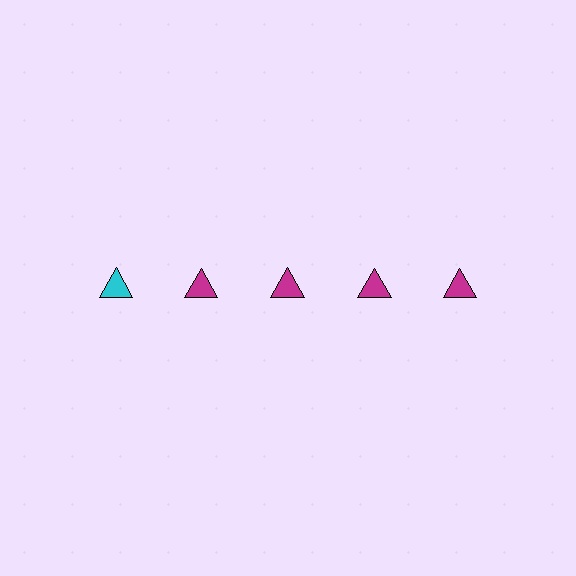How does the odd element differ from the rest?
It has a different color: cyan instead of magenta.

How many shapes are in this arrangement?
There are 5 shapes arranged in a grid pattern.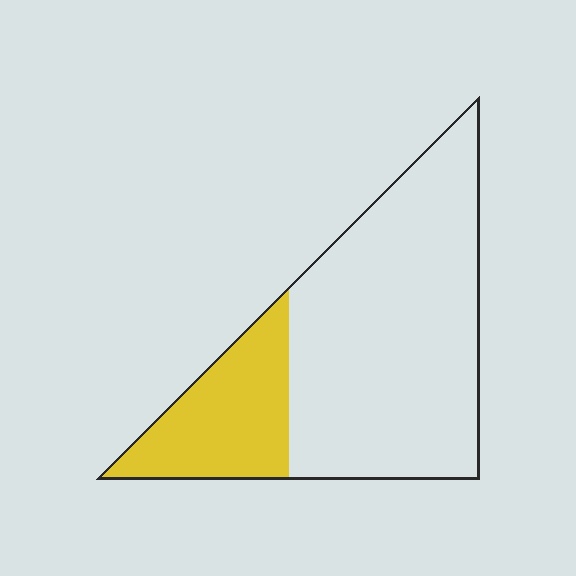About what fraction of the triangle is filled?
About one quarter (1/4).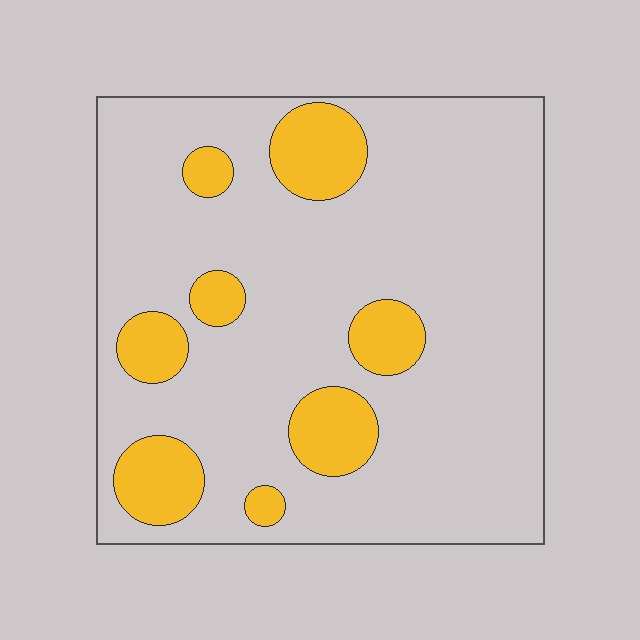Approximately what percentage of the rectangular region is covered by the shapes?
Approximately 20%.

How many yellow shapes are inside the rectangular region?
8.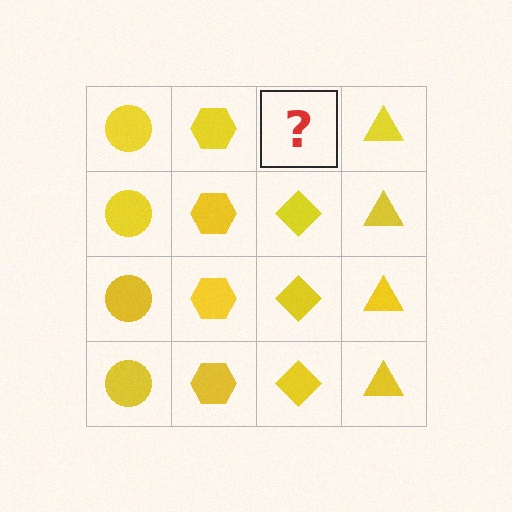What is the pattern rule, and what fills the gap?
The rule is that each column has a consistent shape. The gap should be filled with a yellow diamond.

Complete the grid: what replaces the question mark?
The question mark should be replaced with a yellow diamond.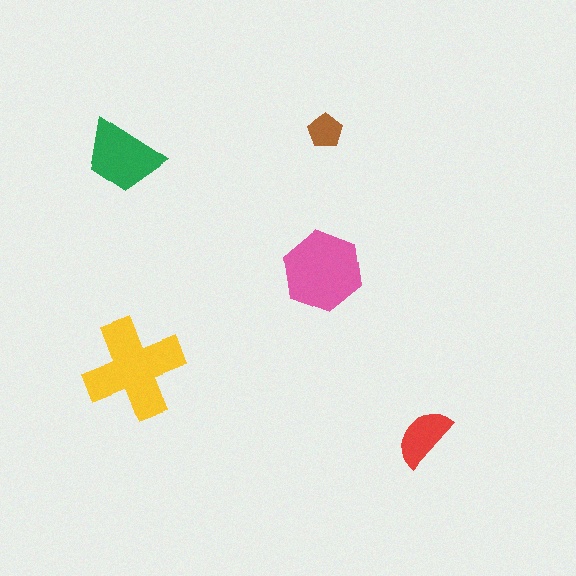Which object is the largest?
The yellow cross.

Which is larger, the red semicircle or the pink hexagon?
The pink hexagon.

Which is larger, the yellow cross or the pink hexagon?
The yellow cross.